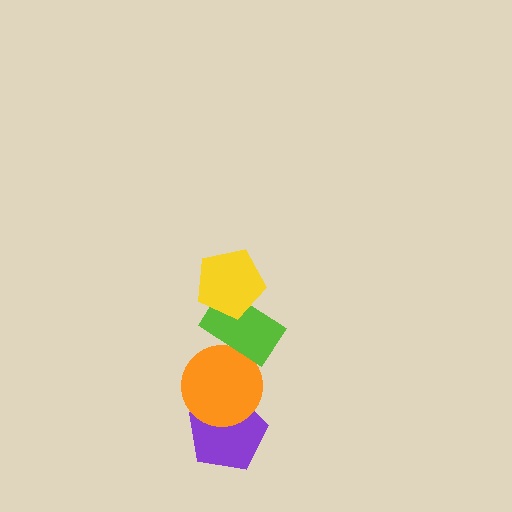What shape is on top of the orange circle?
The lime rectangle is on top of the orange circle.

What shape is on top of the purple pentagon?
The orange circle is on top of the purple pentagon.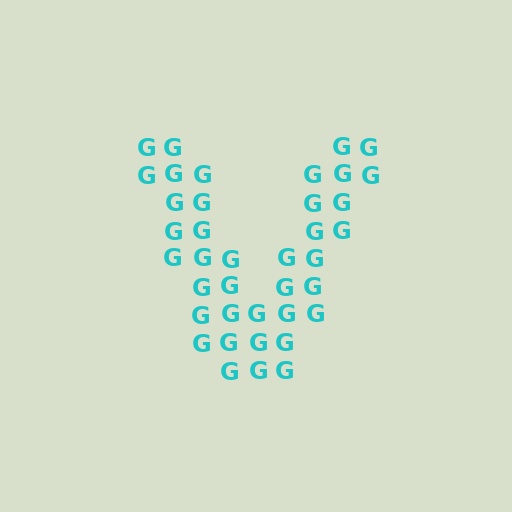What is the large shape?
The large shape is the letter V.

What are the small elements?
The small elements are letter G's.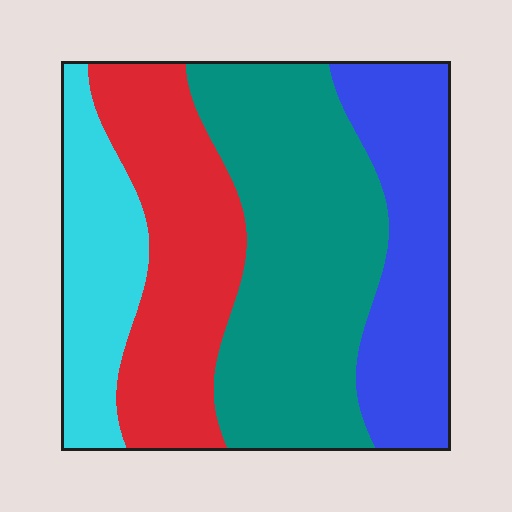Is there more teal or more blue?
Teal.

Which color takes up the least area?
Cyan, at roughly 15%.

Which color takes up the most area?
Teal, at roughly 35%.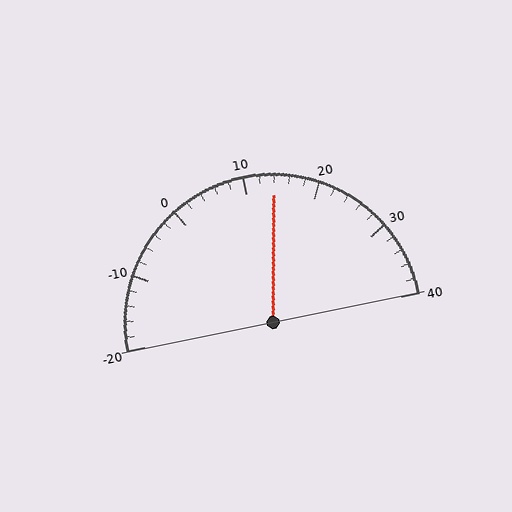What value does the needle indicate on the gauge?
The needle indicates approximately 14.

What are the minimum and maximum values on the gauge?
The gauge ranges from -20 to 40.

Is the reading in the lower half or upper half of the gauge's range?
The reading is in the upper half of the range (-20 to 40).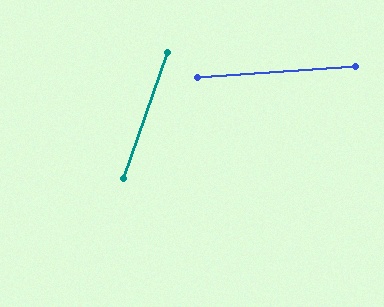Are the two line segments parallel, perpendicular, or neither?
Neither parallel nor perpendicular — they differ by about 67°.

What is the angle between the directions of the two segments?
Approximately 67 degrees.